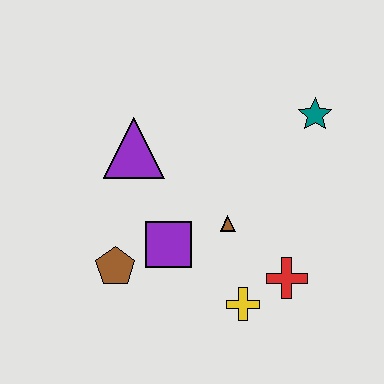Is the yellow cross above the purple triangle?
No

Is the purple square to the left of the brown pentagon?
No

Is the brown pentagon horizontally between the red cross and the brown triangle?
No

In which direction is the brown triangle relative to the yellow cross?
The brown triangle is above the yellow cross.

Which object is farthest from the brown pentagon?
The teal star is farthest from the brown pentagon.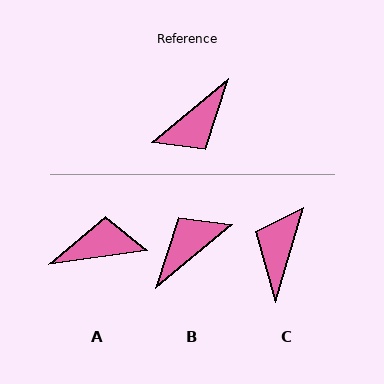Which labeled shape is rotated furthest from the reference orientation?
B, about 179 degrees away.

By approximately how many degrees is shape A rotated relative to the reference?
Approximately 149 degrees counter-clockwise.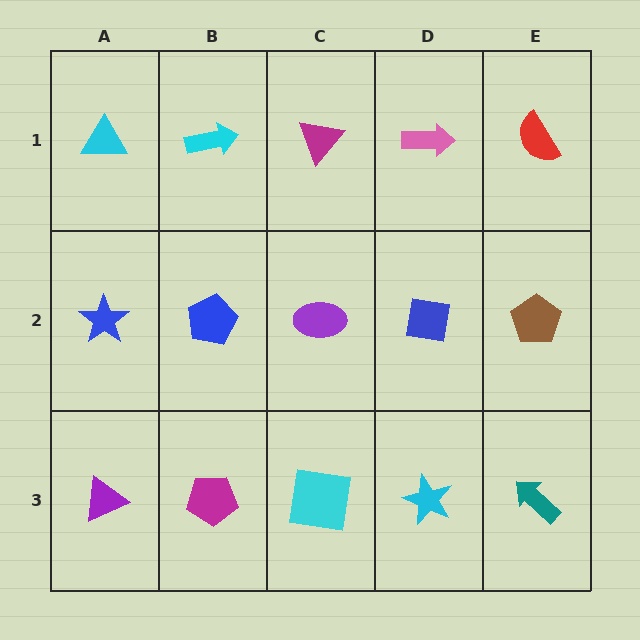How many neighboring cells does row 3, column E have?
2.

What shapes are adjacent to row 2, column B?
A cyan arrow (row 1, column B), a magenta pentagon (row 3, column B), a blue star (row 2, column A), a purple ellipse (row 2, column C).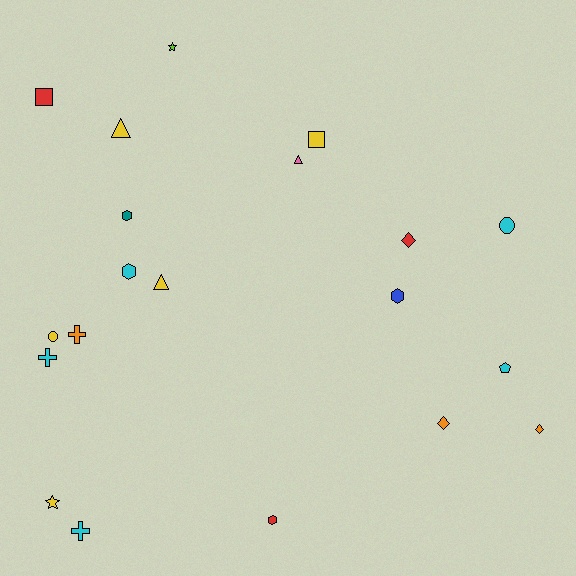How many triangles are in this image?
There are 3 triangles.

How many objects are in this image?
There are 20 objects.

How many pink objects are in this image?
There is 1 pink object.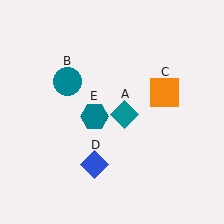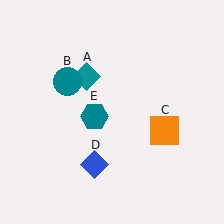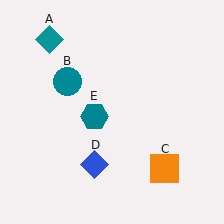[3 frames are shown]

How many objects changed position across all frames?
2 objects changed position: teal diamond (object A), orange square (object C).